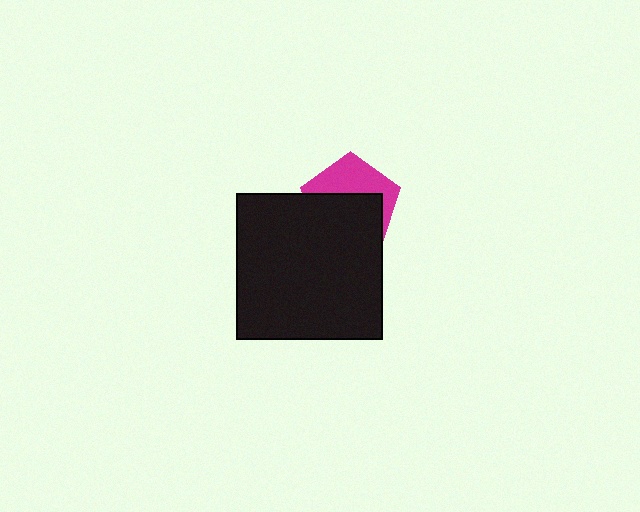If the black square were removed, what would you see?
You would see the complete magenta pentagon.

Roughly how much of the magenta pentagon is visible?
A small part of it is visible (roughly 42%).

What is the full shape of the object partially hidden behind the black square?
The partially hidden object is a magenta pentagon.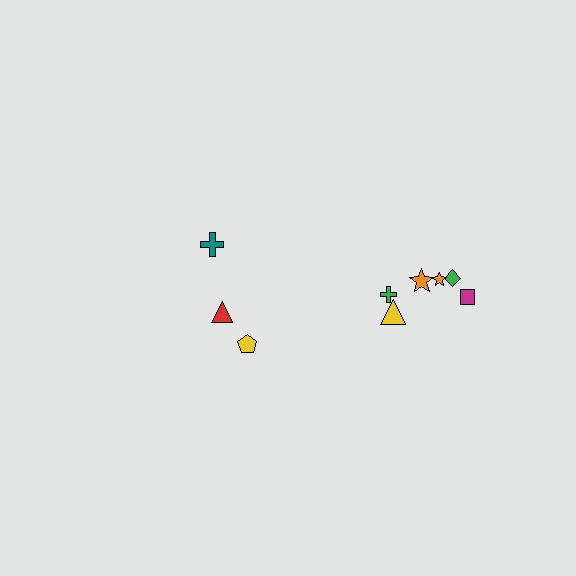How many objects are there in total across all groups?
There are 9 objects.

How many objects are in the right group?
There are 6 objects.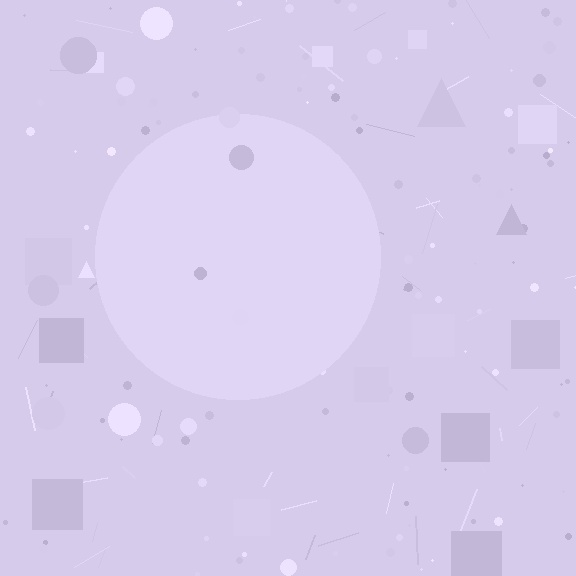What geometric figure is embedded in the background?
A circle is embedded in the background.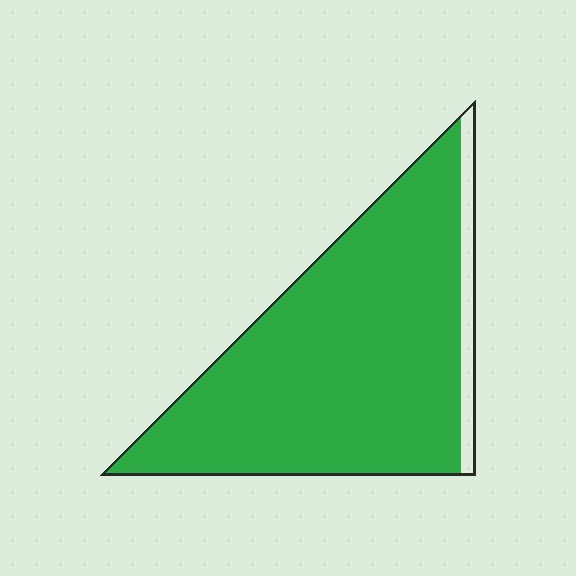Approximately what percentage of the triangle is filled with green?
Approximately 90%.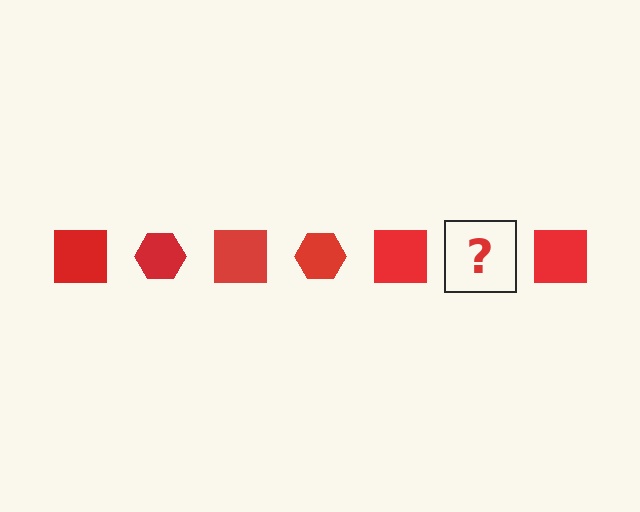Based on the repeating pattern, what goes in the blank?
The blank should be a red hexagon.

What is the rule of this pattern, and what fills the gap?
The rule is that the pattern cycles through square, hexagon shapes in red. The gap should be filled with a red hexagon.